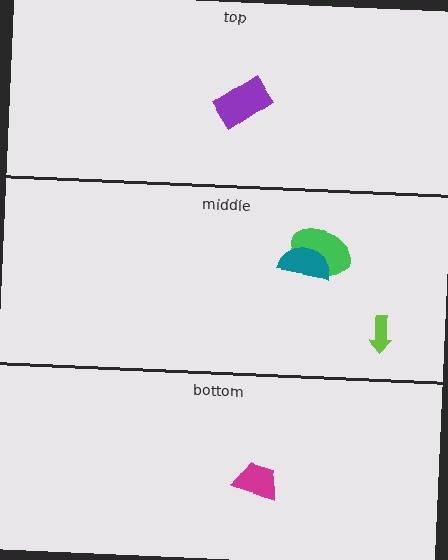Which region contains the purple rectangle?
The top region.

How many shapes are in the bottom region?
1.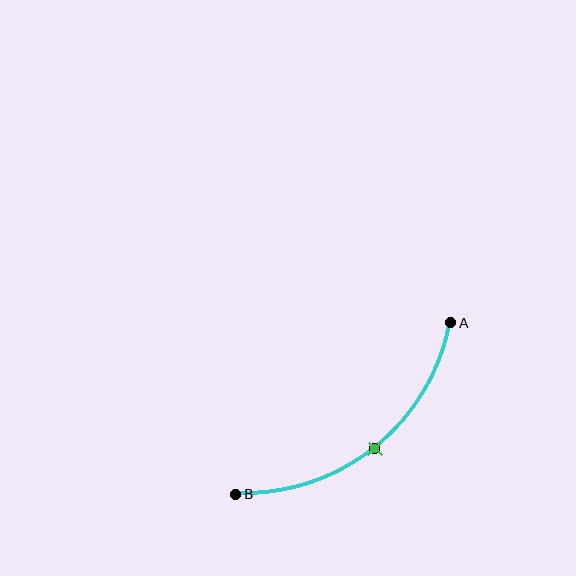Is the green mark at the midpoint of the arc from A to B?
Yes. The green mark lies on the arc at equal arc-length from both A and B — it is the arc midpoint.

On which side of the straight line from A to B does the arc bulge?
The arc bulges below and to the right of the straight line connecting A and B.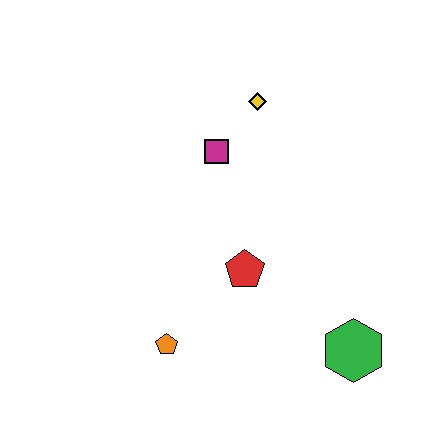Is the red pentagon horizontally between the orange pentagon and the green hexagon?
Yes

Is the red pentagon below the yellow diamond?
Yes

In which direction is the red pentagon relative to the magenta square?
The red pentagon is below the magenta square.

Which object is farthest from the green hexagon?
The yellow diamond is farthest from the green hexagon.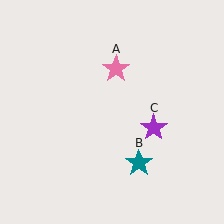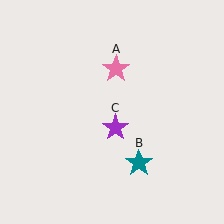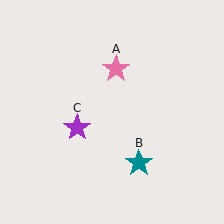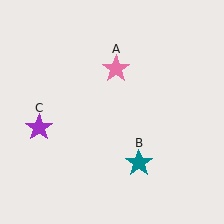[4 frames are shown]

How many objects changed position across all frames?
1 object changed position: purple star (object C).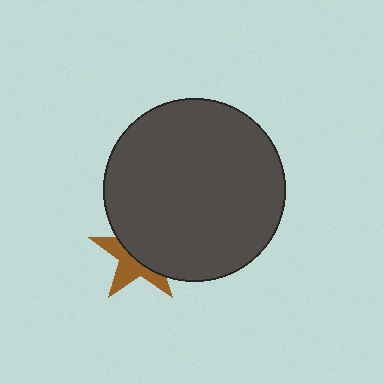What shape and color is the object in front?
The object in front is a dark gray circle.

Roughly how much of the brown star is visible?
A small part of it is visible (roughly 44%).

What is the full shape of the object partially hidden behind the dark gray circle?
The partially hidden object is a brown star.